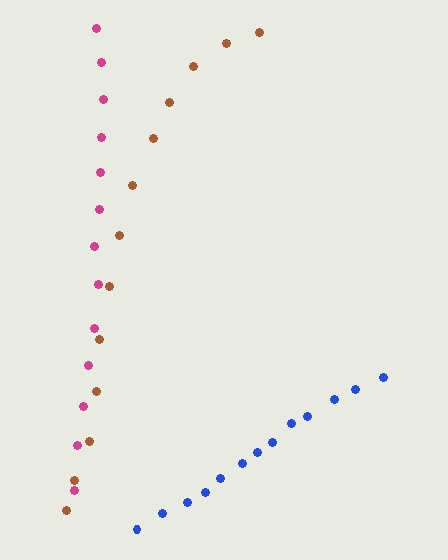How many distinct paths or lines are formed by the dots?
There are 3 distinct paths.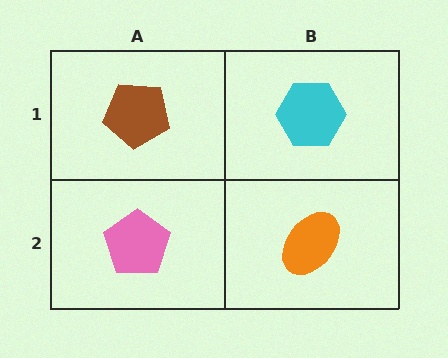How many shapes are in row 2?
2 shapes.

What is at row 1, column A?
A brown pentagon.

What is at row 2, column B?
An orange ellipse.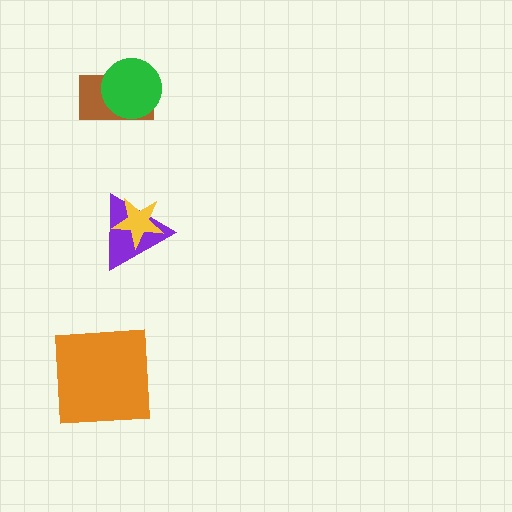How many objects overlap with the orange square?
0 objects overlap with the orange square.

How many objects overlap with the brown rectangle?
1 object overlaps with the brown rectangle.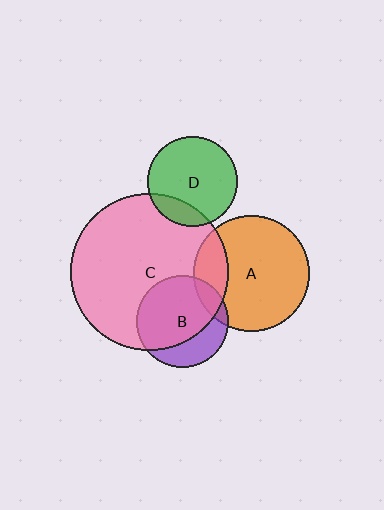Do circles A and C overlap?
Yes.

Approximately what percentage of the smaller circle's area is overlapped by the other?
Approximately 20%.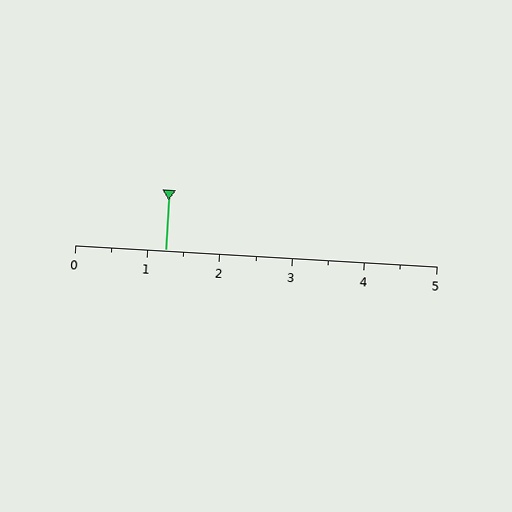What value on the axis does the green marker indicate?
The marker indicates approximately 1.2.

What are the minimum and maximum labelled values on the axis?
The axis runs from 0 to 5.